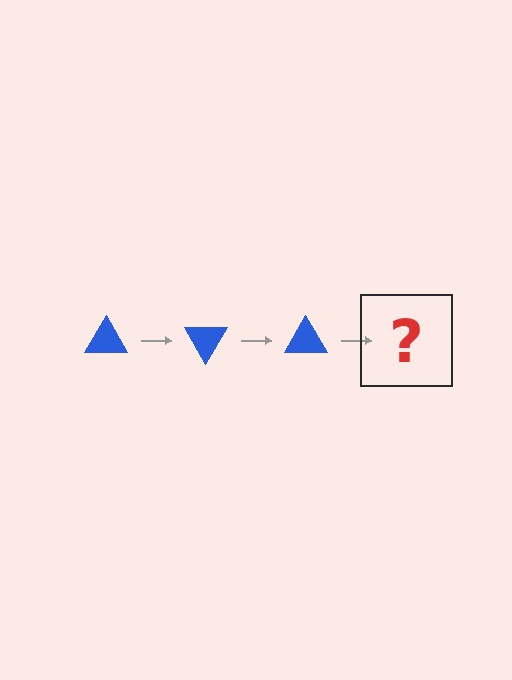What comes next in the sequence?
The next element should be a blue triangle rotated 180 degrees.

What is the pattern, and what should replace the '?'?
The pattern is that the triangle rotates 60 degrees each step. The '?' should be a blue triangle rotated 180 degrees.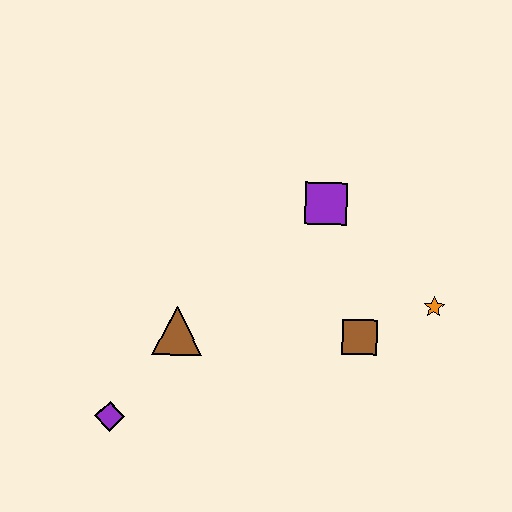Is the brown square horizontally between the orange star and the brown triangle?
Yes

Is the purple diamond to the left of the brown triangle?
Yes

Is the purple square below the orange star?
No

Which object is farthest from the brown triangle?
The orange star is farthest from the brown triangle.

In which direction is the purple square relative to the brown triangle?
The purple square is to the right of the brown triangle.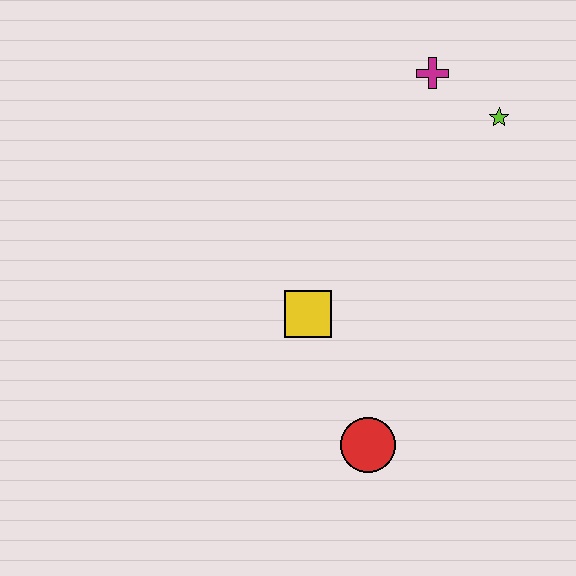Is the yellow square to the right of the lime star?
No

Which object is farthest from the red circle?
The magenta cross is farthest from the red circle.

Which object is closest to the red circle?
The yellow square is closest to the red circle.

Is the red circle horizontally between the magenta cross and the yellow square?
Yes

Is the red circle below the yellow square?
Yes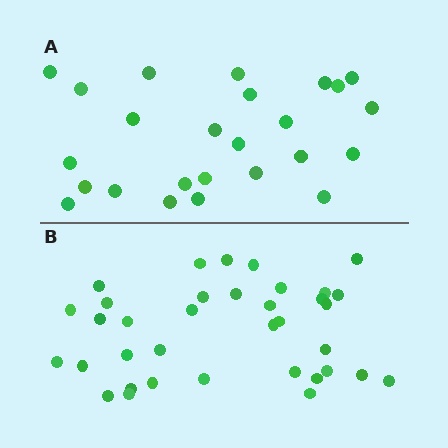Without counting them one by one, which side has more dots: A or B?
Region B (the bottom region) has more dots.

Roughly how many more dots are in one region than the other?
Region B has roughly 12 or so more dots than region A.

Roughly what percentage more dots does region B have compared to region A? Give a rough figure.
About 45% more.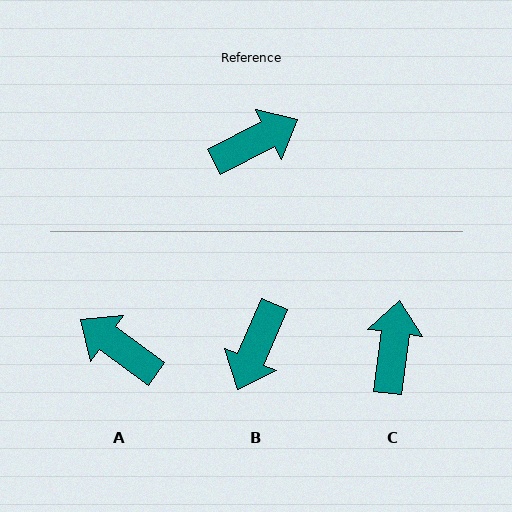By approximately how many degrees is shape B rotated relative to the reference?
Approximately 141 degrees clockwise.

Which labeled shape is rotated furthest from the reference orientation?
B, about 141 degrees away.